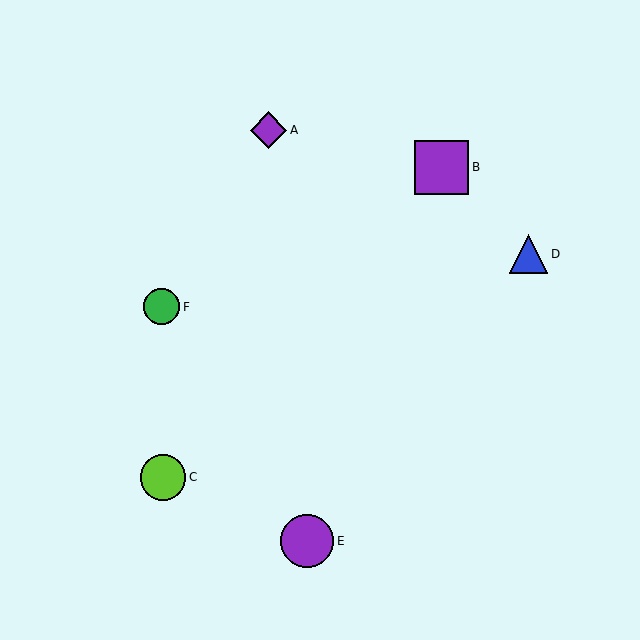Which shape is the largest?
The purple square (labeled B) is the largest.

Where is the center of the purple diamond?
The center of the purple diamond is at (268, 130).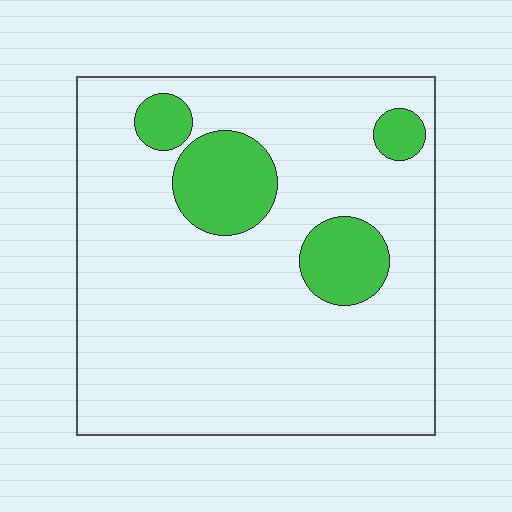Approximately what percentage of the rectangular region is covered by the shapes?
Approximately 15%.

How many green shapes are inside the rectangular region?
4.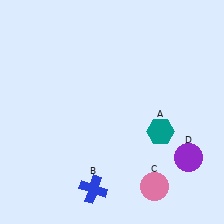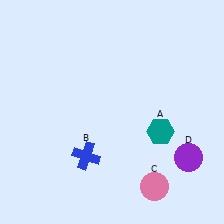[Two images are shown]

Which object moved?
The blue cross (B) moved up.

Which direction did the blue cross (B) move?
The blue cross (B) moved up.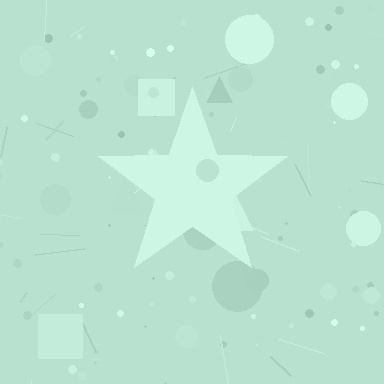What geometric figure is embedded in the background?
A star is embedded in the background.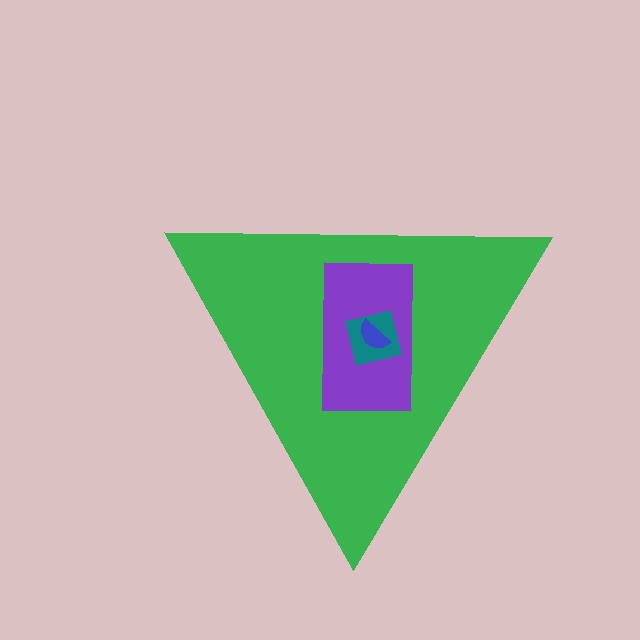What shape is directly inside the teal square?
The blue semicircle.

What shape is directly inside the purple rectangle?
The teal square.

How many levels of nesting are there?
4.